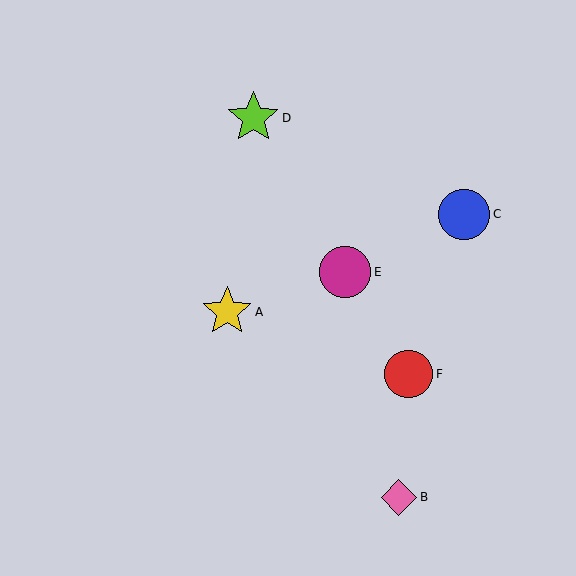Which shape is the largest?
The lime star (labeled D) is the largest.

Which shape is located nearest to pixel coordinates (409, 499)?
The pink diamond (labeled B) at (399, 497) is nearest to that location.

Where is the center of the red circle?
The center of the red circle is at (409, 374).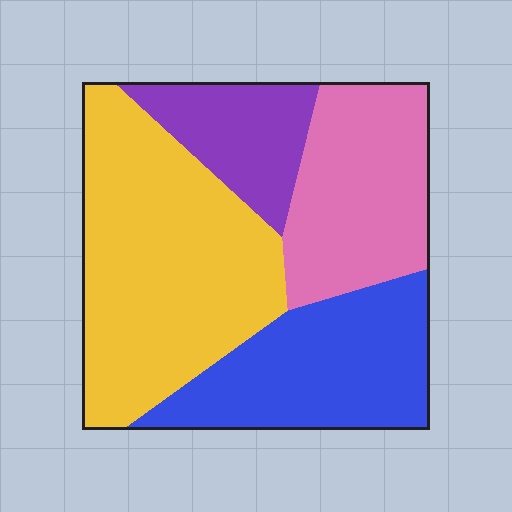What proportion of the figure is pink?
Pink takes up about one quarter (1/4) of the figure.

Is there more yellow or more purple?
Yellow.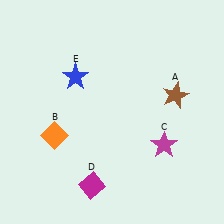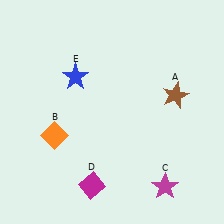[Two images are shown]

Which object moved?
The magenta star (C) moved down.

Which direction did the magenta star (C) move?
The magenta star (C) moved down.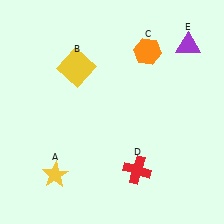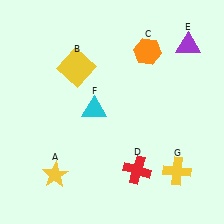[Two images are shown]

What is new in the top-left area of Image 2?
A cyan triangle (F) was added in the top-left area of Image 2.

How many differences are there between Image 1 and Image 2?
There are 2 differences between the two images.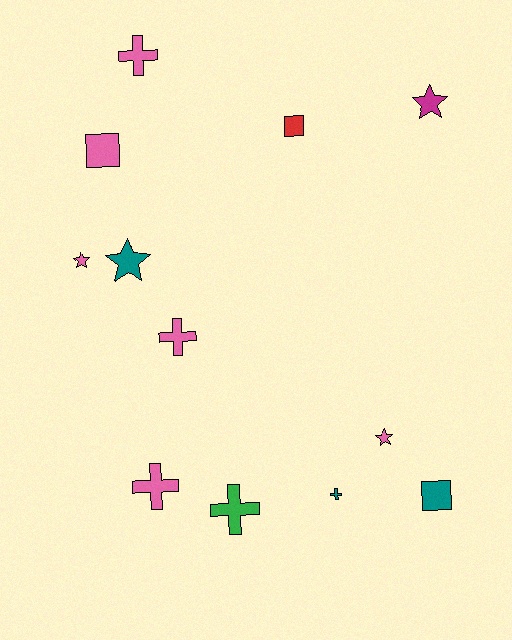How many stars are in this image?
There are 4 stars.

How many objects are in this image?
There are 12 objects.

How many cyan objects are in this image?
There are no cyan objects.